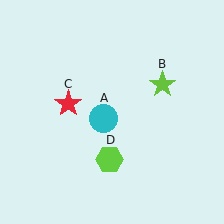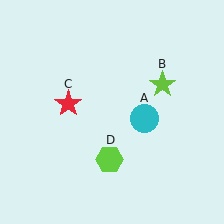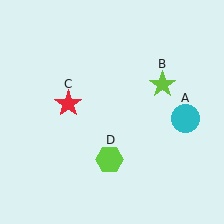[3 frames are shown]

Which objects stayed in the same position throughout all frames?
Lime star (object B) and red star (object C) and lime hexagon (object D) remained stationary.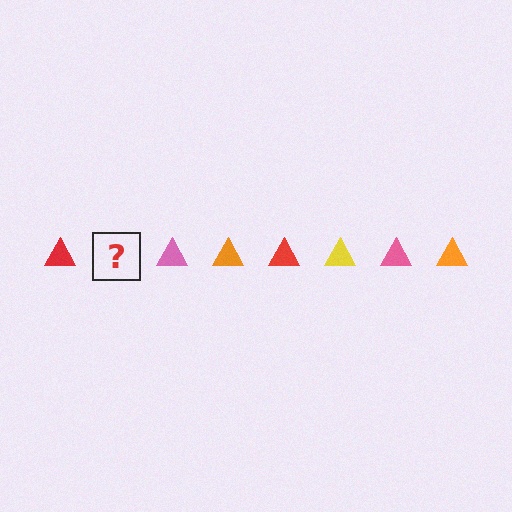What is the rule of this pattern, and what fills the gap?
The rule is that the pattern cycles through red, yellow, pink, orange triangles. The gap should be filled with a yellow triangle.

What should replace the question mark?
The question mark should be replaced with a yellow triangle.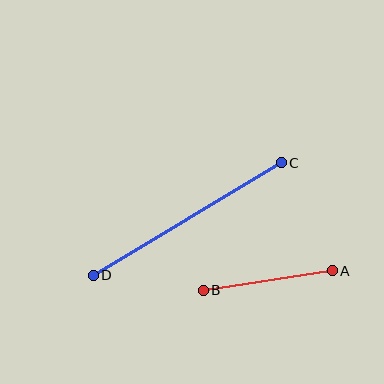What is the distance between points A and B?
The distance is approximately 131 pixels.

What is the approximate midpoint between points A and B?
The midpoint is at approximately (268, 280) pixels.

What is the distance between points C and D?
The distance is approximately 219 pixels.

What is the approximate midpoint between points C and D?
The midpoint is at approximately (187, 219) pixels.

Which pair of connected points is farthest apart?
Points C and D are farthest apart.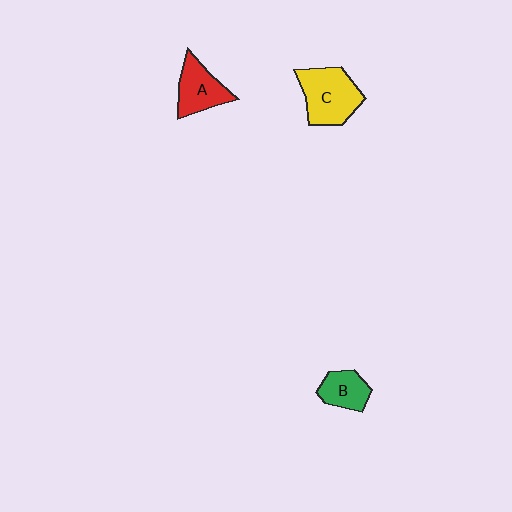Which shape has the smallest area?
Shape B (green).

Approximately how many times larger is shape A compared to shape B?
Approximately 1.3 times.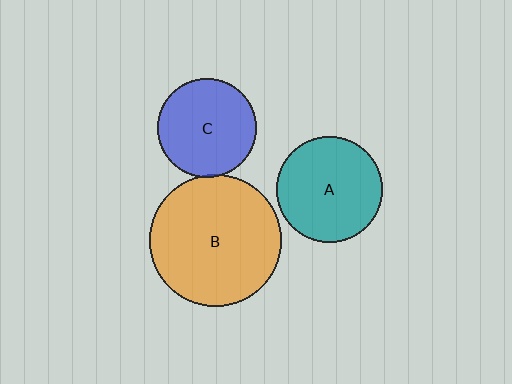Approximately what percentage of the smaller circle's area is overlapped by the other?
Approximately 5%.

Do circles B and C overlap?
Yes.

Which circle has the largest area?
Circle B (orange).